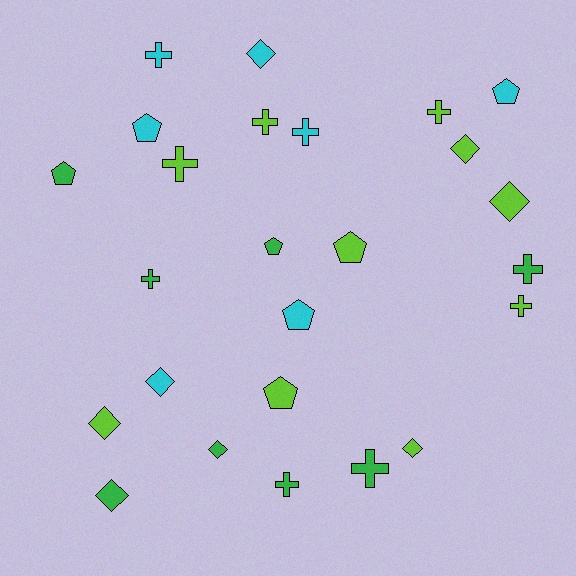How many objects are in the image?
There are 25 objects.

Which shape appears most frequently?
Cross, with 10 objects.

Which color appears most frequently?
Lime, with 10 objects.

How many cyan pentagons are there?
There are 3 cyan pentagons.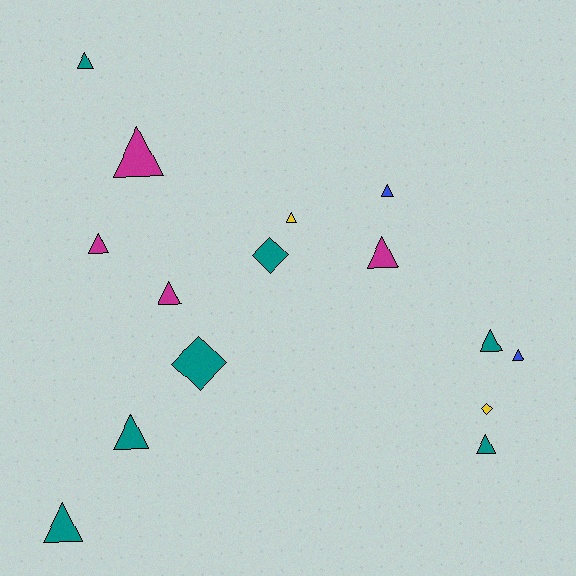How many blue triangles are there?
There are 2 blue triangles.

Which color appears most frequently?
Teal, with 7 objects.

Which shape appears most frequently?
Triangle, with 12 objects.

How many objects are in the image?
There are 15 objects.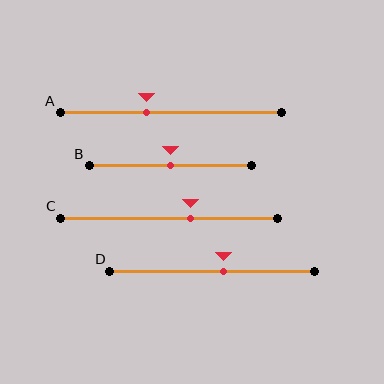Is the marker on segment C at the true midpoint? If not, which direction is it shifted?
No, the marker on segment C is shifted to the right by about 10% of the segment length.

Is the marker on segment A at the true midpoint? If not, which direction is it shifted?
No, the marker on segment A is shifted to the left by about 11% of the segment length.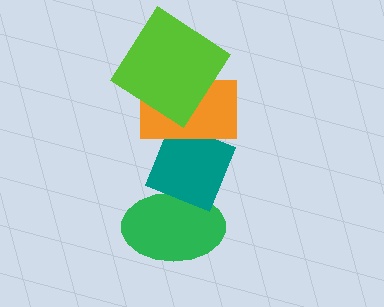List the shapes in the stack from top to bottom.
From top to bottom: the lime diamond, the orange rectangle, the teal diamond, the green ellipse.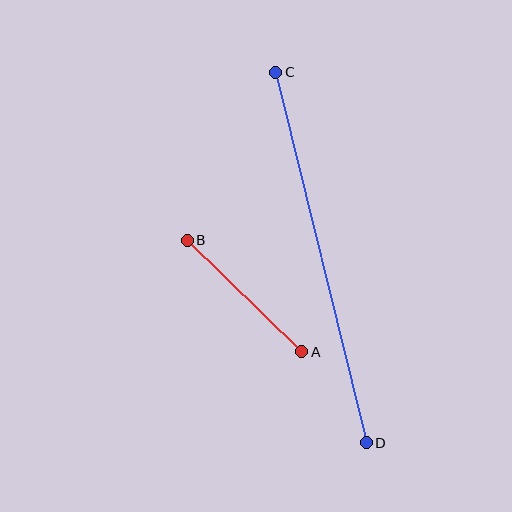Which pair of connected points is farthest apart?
Points C and D are farthest apart.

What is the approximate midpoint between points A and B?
The midpoint is at approximately (244, 296) pixels.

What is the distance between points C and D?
The distance is approximately 382 pixels.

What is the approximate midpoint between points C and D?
The midpoint is at approximately (321, 258) pixels.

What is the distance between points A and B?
The distance is approximately 160 pixels.